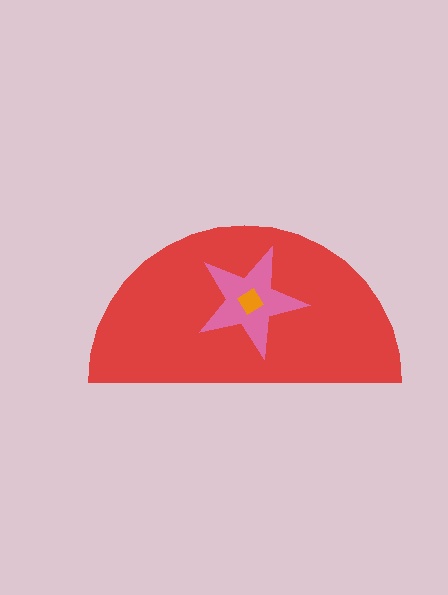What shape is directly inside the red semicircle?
The pink star.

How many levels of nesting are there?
3.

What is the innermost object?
The orange diamond.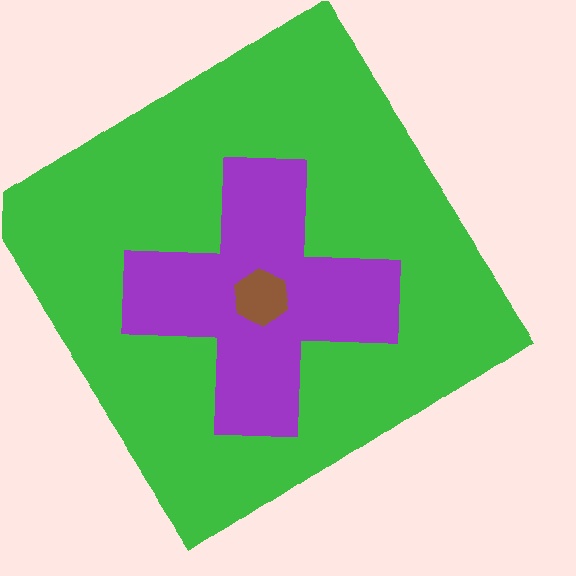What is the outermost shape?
The green diamond.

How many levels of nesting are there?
3.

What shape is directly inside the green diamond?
The purple cross.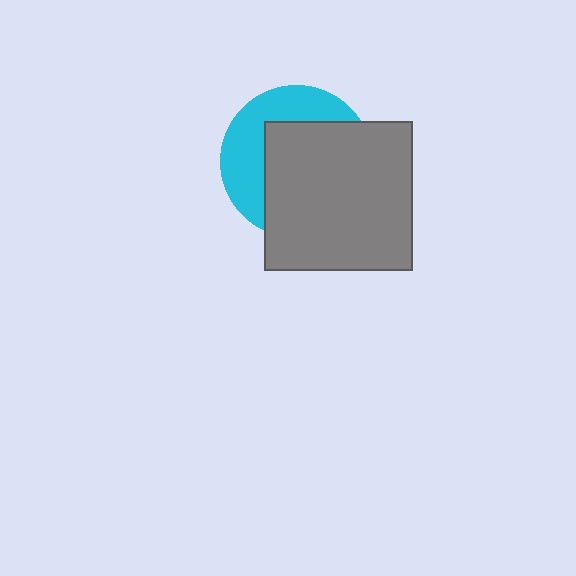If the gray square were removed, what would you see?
You would see the complete cyan circle.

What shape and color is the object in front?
The object in front is a gray square.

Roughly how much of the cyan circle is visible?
A small part of it is visible (roughly 39%).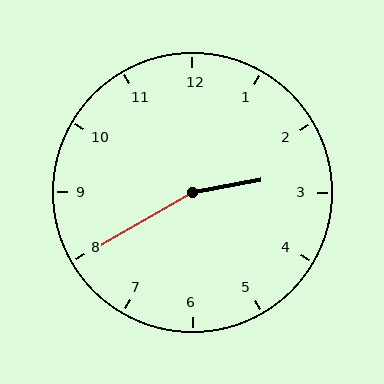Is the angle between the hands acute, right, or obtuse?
It is obtuse.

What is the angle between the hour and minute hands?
Approximately 160 degrees.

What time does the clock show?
2:40.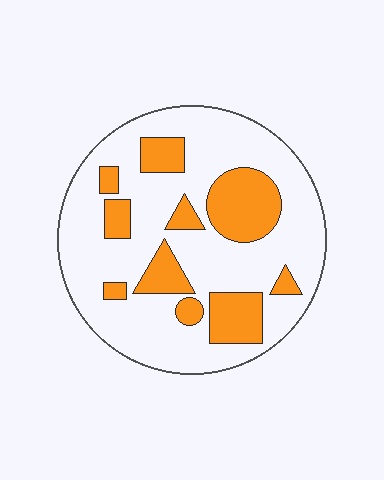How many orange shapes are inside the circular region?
10.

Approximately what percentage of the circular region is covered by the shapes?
Approximately 25%.